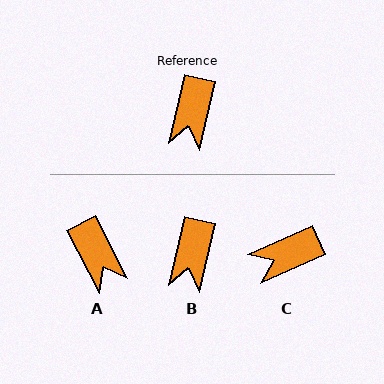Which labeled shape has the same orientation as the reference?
B.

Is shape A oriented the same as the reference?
No, it is off by about 41 degrees.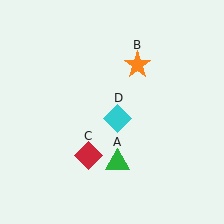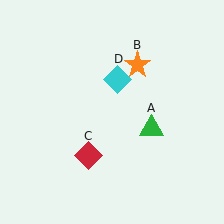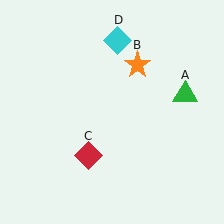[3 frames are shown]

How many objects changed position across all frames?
2 objects changed position: green triangle (object A), cyan diamond (object D).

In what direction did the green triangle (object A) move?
The green triangle (object A) moved up and to the right.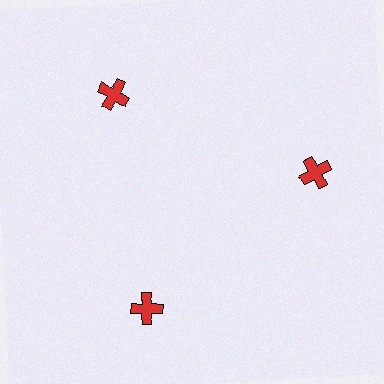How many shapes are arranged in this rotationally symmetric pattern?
There are 3 shapes, arranged in 3 groups of 1.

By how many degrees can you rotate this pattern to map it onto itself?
The pattern maps onto itself every 120 degrees of rotation.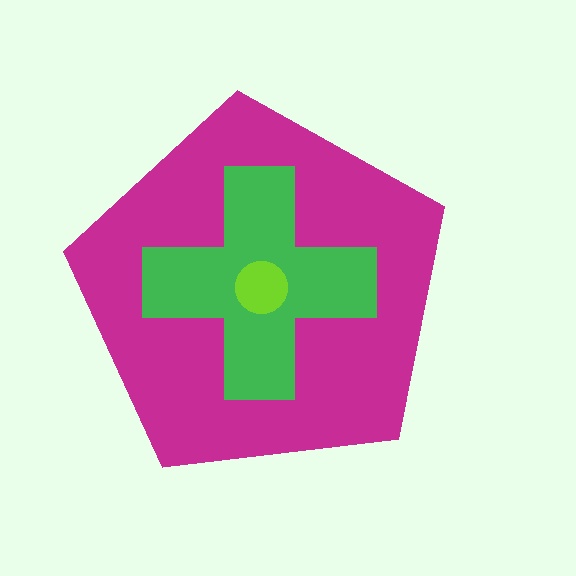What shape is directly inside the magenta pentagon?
The green cross.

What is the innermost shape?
The lime circle.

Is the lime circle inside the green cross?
Yes.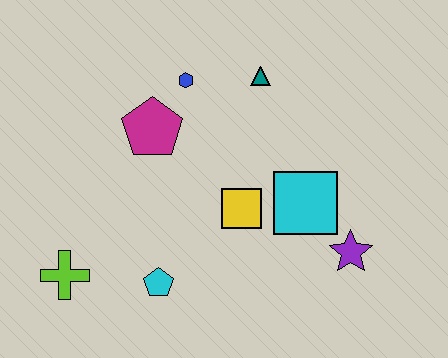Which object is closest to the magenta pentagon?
The blue hexagon is closest to the magenta pentagon.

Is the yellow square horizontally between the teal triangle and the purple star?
No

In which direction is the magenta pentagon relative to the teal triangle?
The magenta pentagon is to the left of the teal triangle.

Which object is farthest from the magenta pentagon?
The purple star is farthest from the magenta pentagon.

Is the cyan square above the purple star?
Yes